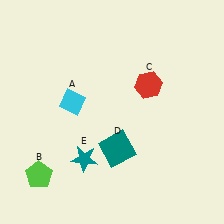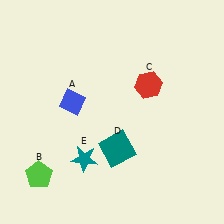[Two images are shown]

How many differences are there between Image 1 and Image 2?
There is 1 difference between the two images.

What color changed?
The diamond (A) changed from cyan in Image 1 to blue in Image 2.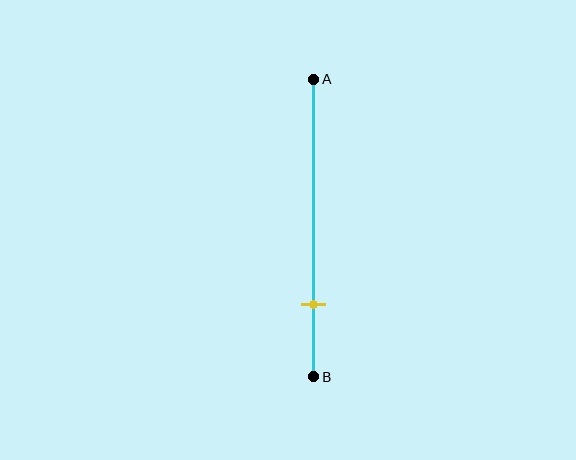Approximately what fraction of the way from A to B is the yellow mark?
The yellow mark is approximately 75% of the way from A to B.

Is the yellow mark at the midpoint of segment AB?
No, the mark is at about 75% from A, not at the 50% midpoint.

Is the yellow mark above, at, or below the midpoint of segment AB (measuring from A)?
The yellow mark is below the midpoint of segment AB.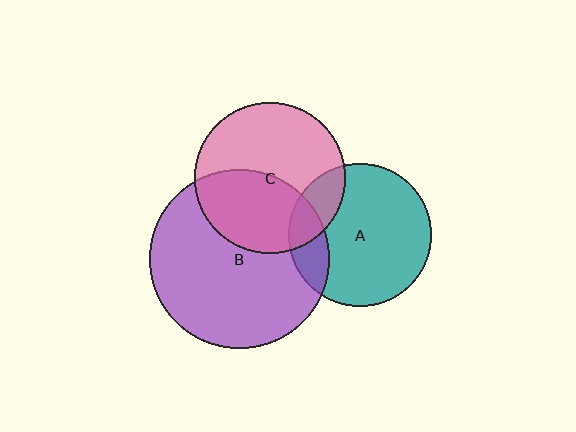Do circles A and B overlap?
Yes.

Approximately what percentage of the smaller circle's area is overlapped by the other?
Approximately 15%.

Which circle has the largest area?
Circle B (purple).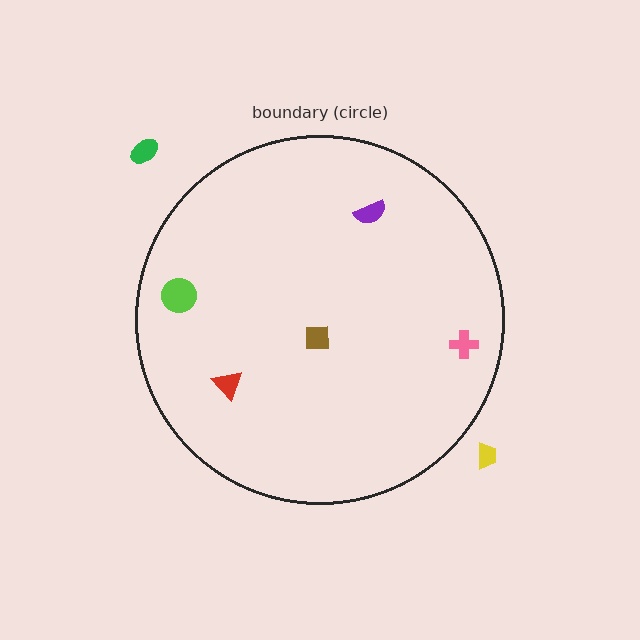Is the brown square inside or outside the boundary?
Inside.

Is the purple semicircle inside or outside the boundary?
Inside.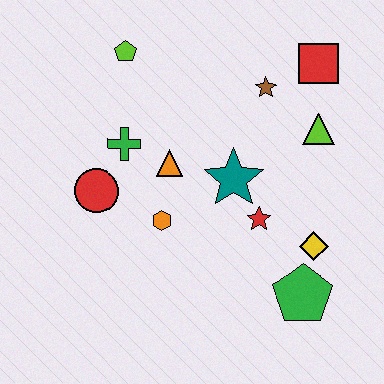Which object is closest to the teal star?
The red star is closest to the teal star.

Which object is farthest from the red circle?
The red square is farthest from the red circle.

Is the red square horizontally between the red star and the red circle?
No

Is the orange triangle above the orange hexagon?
Yes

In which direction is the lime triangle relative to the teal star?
The lime triangle is to the right of the teal star.